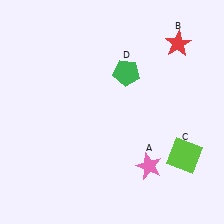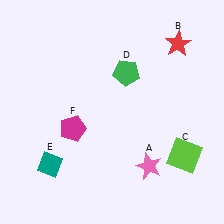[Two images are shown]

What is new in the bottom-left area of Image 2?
A magenta pentagon (F) was added in the bottom-left area of Image 2.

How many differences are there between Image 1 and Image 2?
There are 2 differences between the two images.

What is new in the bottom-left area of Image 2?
A teal diamond (E) was added in the bottom-left area of Image 2.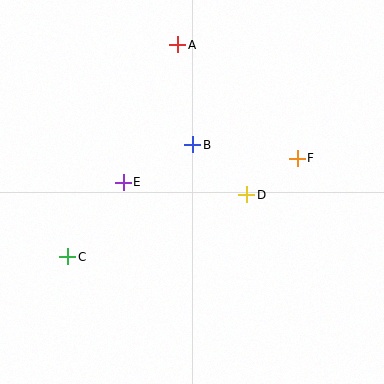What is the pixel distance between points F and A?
The distance between F and A is 165 pixels.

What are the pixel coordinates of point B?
Point B is at (193, 145).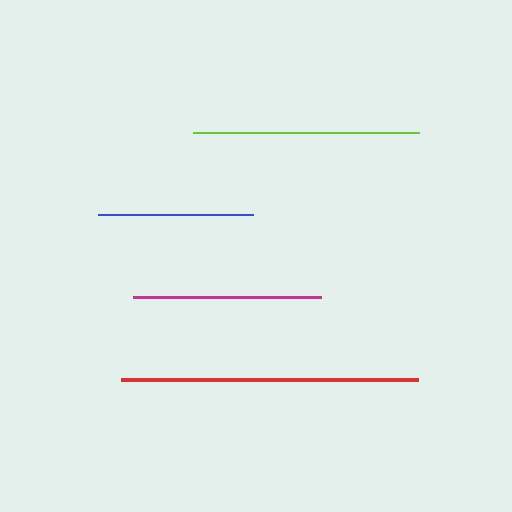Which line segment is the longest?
The red line is the longest at approximately 297 pixels.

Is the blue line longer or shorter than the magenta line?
The magenta line is longer than the blue line.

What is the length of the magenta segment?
The magenta segment is approximately 189 pixels long.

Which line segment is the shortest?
The blue line is the shortest at approximately 156 pixels.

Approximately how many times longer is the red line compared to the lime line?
The red line is approximately 1.3 times the length of the lime line.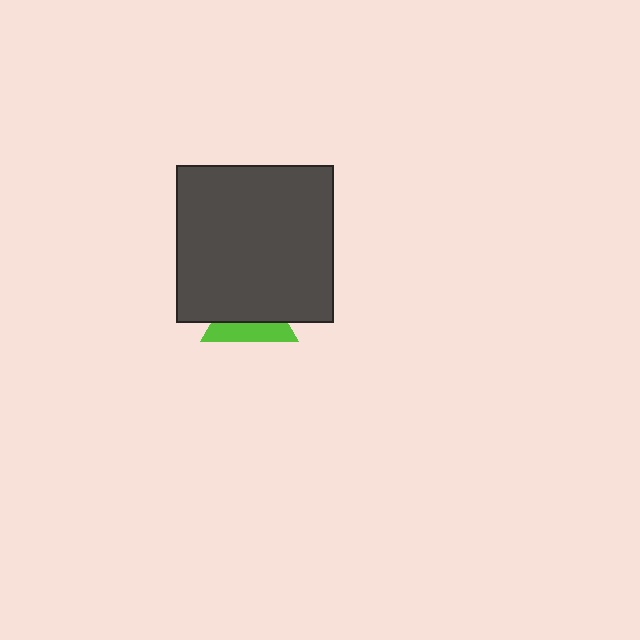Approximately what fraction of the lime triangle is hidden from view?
Roughly 62% of the lime triangle is hidden behind the dark gray square.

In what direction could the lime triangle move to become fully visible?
The lime triangle could move down. That would shift it out from behind the dark gray square entirely.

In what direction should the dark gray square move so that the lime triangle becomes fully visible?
The dark gray square should move up. That is the shortest direction to clear the overlap and leave the lime triangle fully visible.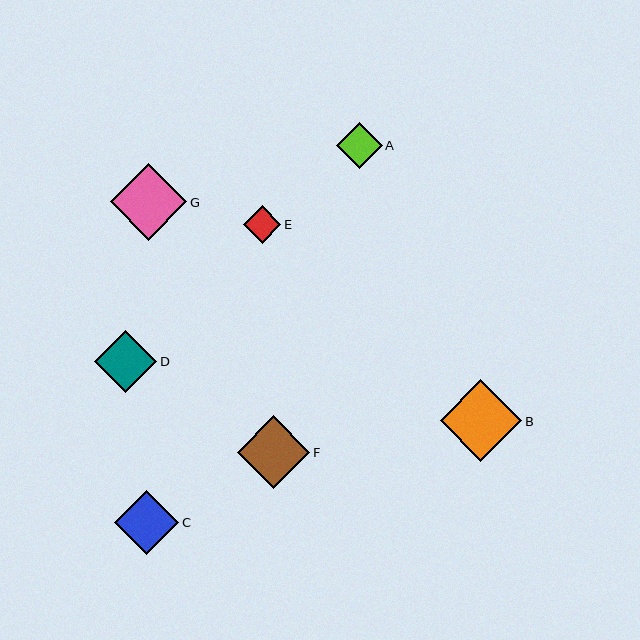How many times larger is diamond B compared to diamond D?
Diamond B is approximately 1.3 times the size of diamond D.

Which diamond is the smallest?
Diamond E is the smallest with a size of approximately 37 pixels.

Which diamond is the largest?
Diamond B is the largest with a size of approximately 81 pixels.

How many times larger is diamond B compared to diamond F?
Diamond B is approximately 1.1 times the size of diamond F.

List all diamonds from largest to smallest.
From largest to smallest: B, G, F, C, D, A, E.